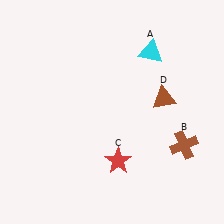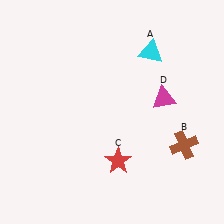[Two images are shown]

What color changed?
The triangle (D) changed from brown in Image 1 to magenta in Image 2.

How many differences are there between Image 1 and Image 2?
There is 1 difference between the two images.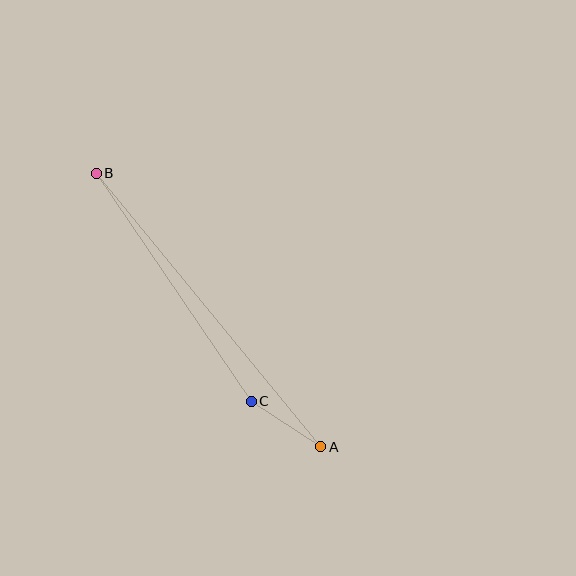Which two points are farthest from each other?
Points A and B are farthest from each other.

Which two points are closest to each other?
Points A and C are closest to each other.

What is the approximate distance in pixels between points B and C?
The distance between B and C is approximately 276 pixels.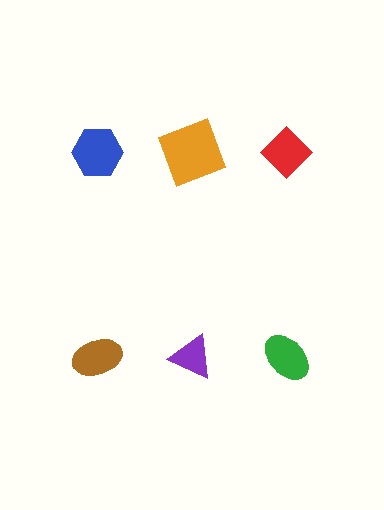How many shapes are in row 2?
3 shapes.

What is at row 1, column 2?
An orange square.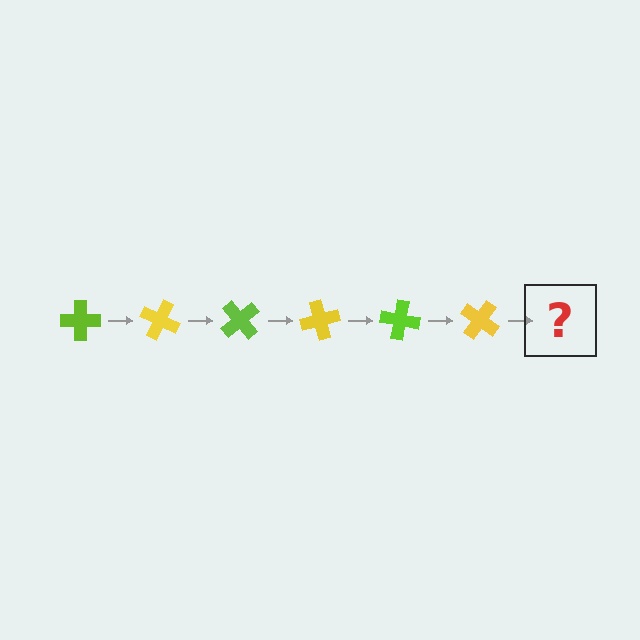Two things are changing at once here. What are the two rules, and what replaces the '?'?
The two rules are that it rotates 25 degrees each step and the color cycles through lime and yellow. The '?' should be a lime cross, rotated 150 degrees from the start.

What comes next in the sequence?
The next element should be a lime cross, rotated 150 degrees from the start.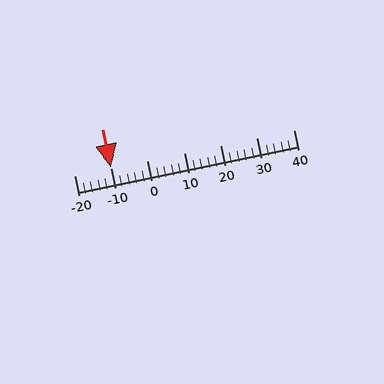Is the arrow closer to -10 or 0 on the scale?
The arrow is closer to -10.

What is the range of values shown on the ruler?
The ruler shows values from -20 to 40.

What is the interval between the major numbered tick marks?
The major tick marks are spaced 10 units apart.